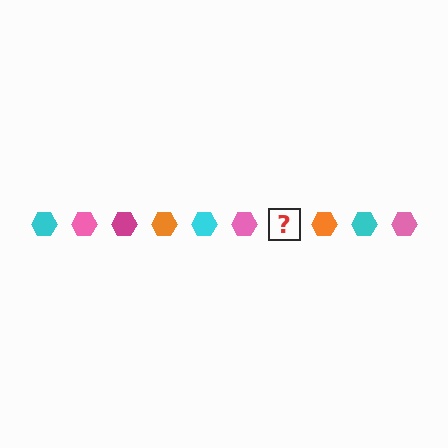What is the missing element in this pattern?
The missing element is a magenta hexagon.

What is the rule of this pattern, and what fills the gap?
The rule is that the pattern cycles through cyan, pink, magenta, orange hexagons. The gap should be filled with a magenta hexagon.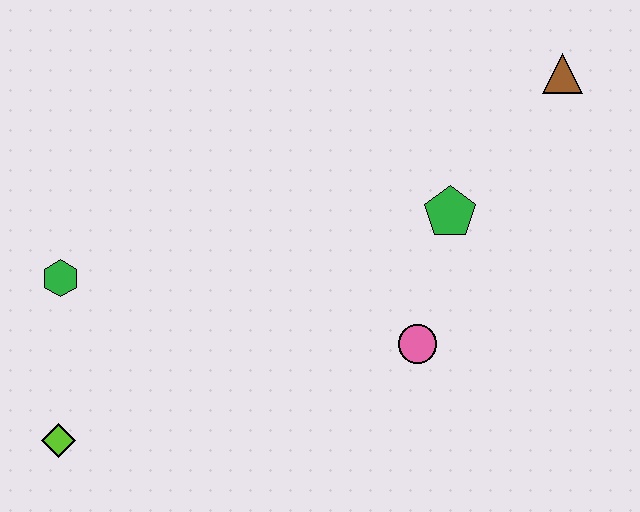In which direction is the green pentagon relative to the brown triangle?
The green pentagon is below the brown triangle.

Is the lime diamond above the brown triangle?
No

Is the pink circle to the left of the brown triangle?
Yes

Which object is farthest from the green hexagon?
The brown triangle is farthest from the green hexagon.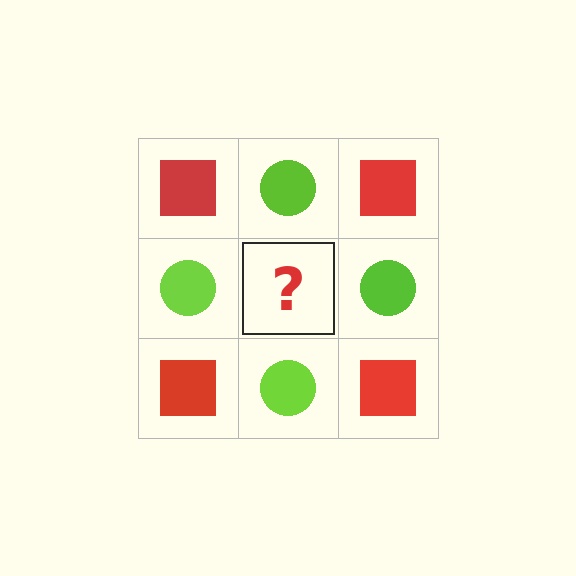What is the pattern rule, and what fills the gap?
The rule is that it alternates red square and lime circle in a checkerboard pattern. The gap should be filled with a red square.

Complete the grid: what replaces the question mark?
The question mark should be replaced with a red square.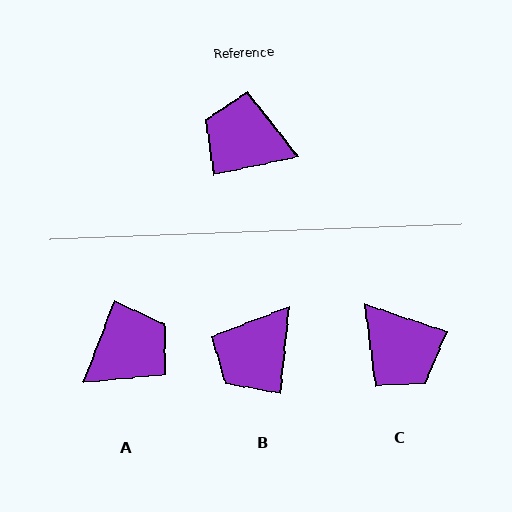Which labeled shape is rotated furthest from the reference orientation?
C, about 149 degrees away.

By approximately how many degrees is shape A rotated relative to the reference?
Approximately 123 degrees clockwise.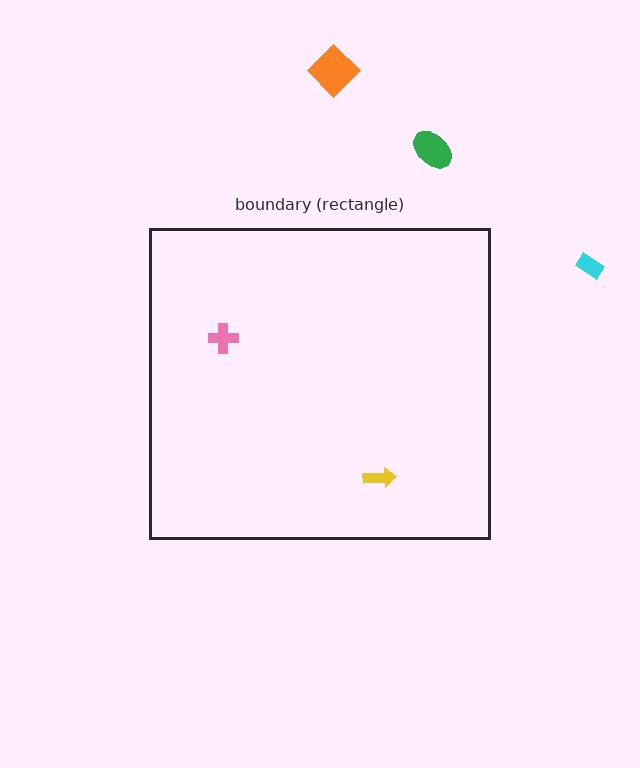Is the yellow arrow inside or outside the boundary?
Inside.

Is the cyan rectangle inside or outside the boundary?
Outside.